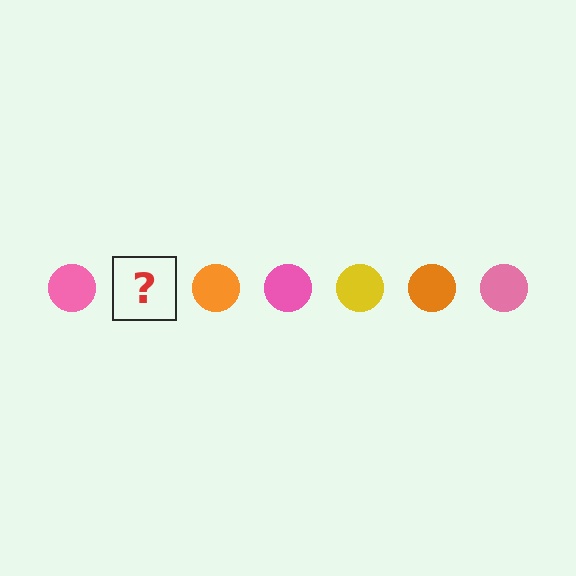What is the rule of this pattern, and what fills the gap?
The rule is that the pattern cycles through pink, yellow, orange circles. The gap should be filled with a yellow circle.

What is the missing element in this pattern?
The missing element is a yellow circle.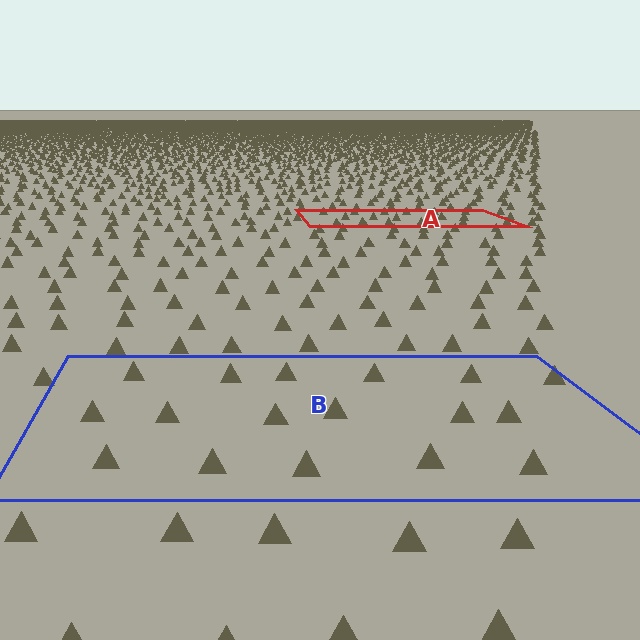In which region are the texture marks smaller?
The texture marks are smaller in region A, because it is farther away.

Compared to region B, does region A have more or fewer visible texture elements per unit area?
Region A has more texture elements per unit area — they are packed more densely because it is farther away.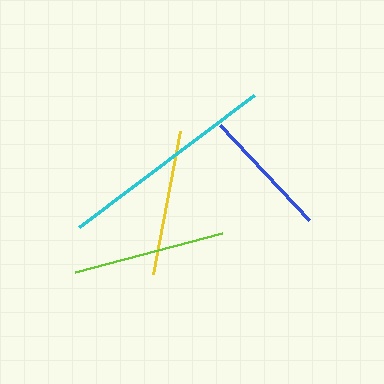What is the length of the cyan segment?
The cyan segment is approximately 219 pixels long.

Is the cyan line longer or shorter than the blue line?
The cyan line is longer than the blue line.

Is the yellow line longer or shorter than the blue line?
The yellow line is longer than the blue line.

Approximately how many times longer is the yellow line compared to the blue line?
The yellow line is approximately 1.1 times the length of the blue line.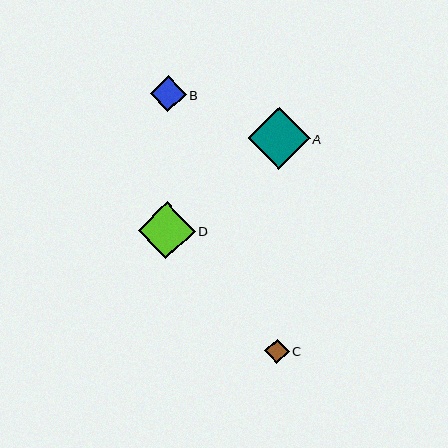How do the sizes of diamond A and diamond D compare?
Diamond A and diamond D are approximately the same size.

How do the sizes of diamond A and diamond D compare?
Diamond A and diamond D are approximately the same size.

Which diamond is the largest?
Diamond A is the largest with a size of approximately 62 pixels.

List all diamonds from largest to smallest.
From largest to smallest: A, D, B, C.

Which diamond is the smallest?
Diamond C is the smallest with a size of approximately 25 pixels.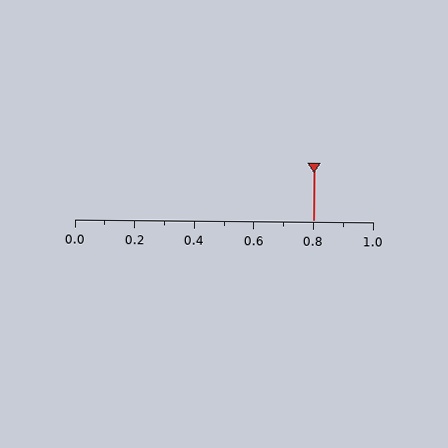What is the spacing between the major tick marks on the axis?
The major ticks are spaced 0.2 apart.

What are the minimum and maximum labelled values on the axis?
The axis runs from 0.0 to 1.0.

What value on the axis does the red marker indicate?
The marker indicates approximately 0.8.